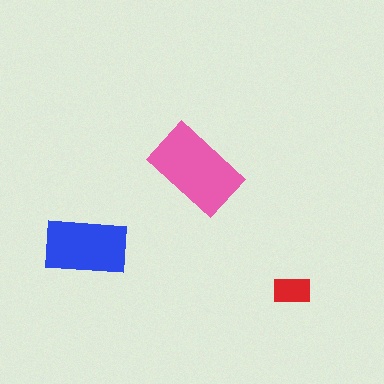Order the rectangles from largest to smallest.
the pink one, the blue one, the red one.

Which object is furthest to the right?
The red rectangle is rightmost.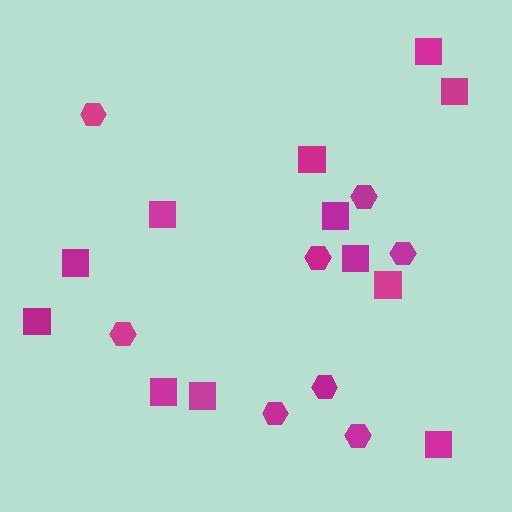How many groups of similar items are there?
There are 2 groups: one group of hexagons (8) and one group of squares (12).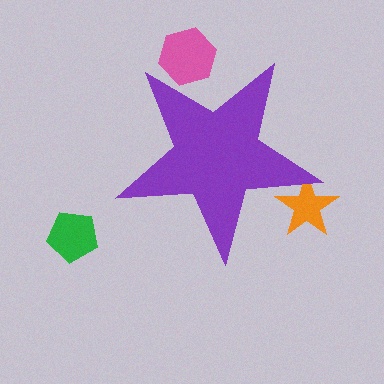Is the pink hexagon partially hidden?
Yes, the pink hexagon is partially hidden behind the purple star.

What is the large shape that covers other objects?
A purple star.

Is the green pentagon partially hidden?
No, the green pentagon is fully visible.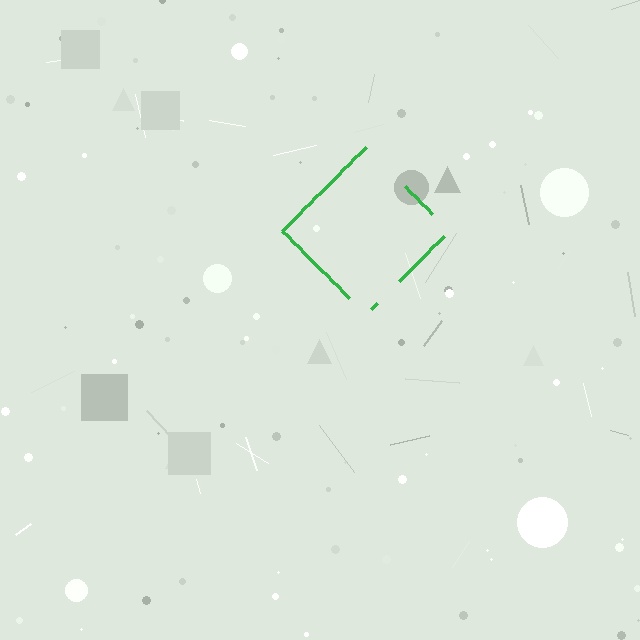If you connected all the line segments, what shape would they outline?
They would outline a diamond.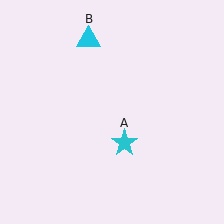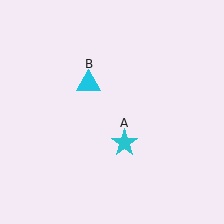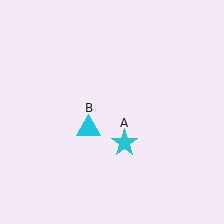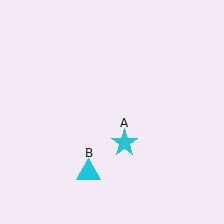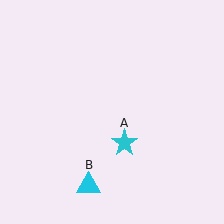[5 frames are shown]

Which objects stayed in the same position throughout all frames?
Cyan star (object A) remained stationary.